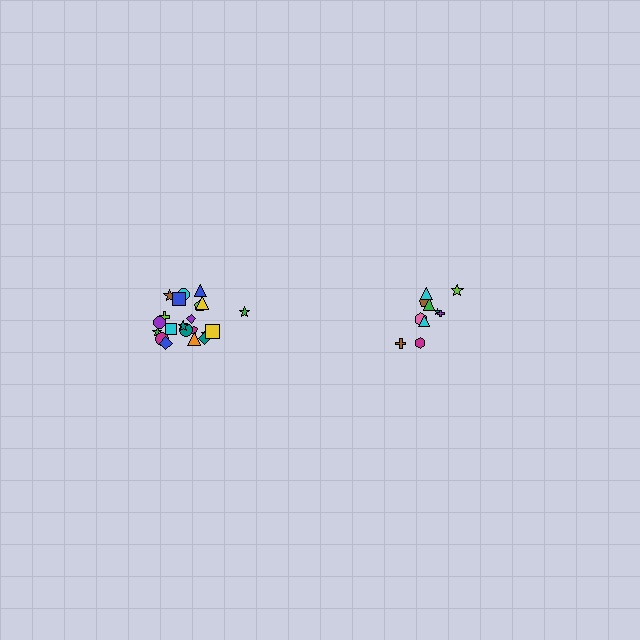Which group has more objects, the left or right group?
The left group.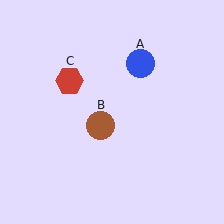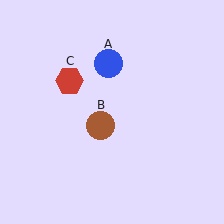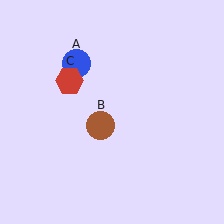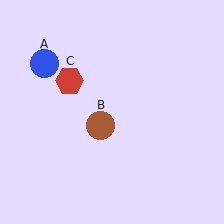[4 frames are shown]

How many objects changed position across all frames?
1 object changed position: blue circle (object A).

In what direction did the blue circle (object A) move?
The blue circle (object A) moved left.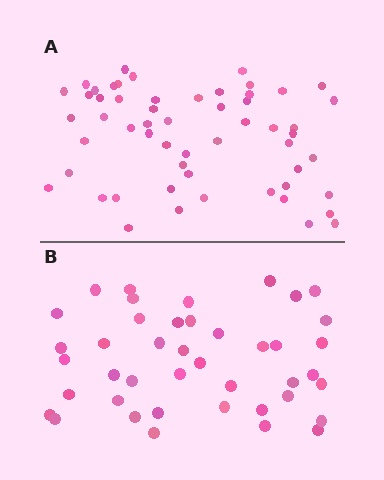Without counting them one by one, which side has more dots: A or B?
Region A (the top region) has more dots.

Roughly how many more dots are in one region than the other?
Region A has approximately 15 more dots than region B.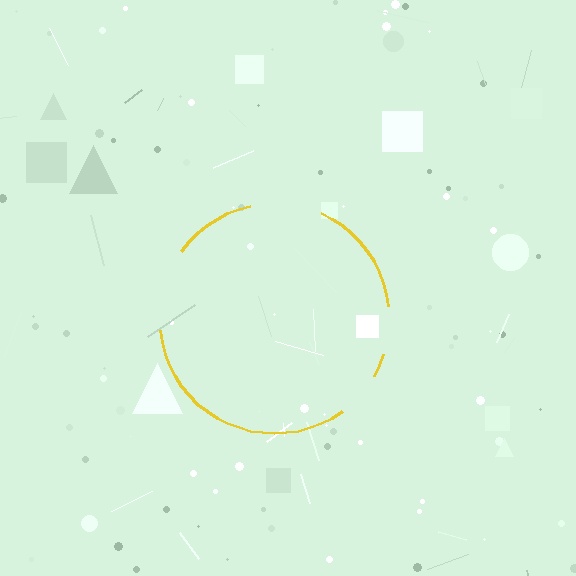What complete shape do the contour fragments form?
The contour fragments form a circle.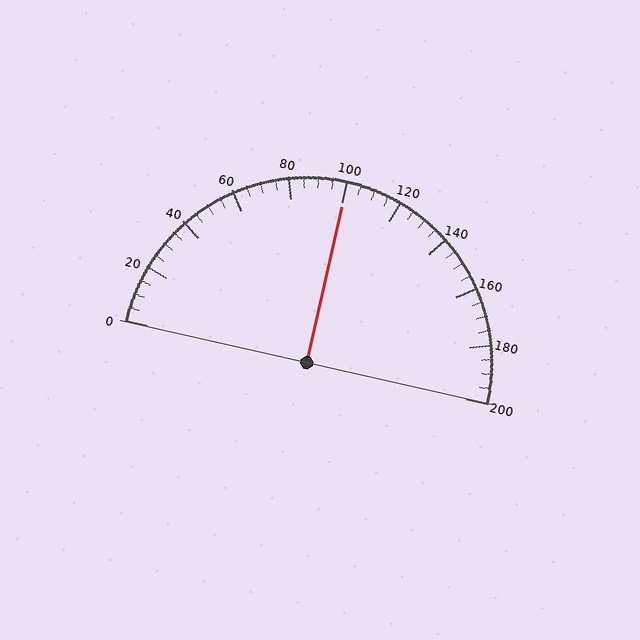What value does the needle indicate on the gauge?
The needle indicates approximately 100.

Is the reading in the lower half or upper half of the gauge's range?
The reading is in the upper half of the range (0 to 200).